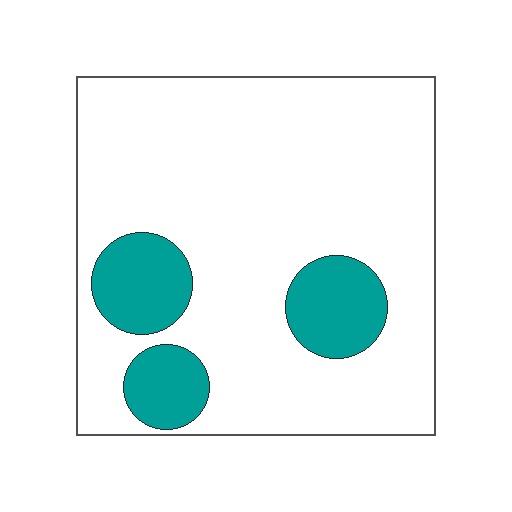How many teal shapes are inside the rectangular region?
3.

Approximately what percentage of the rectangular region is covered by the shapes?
Approximately 15%.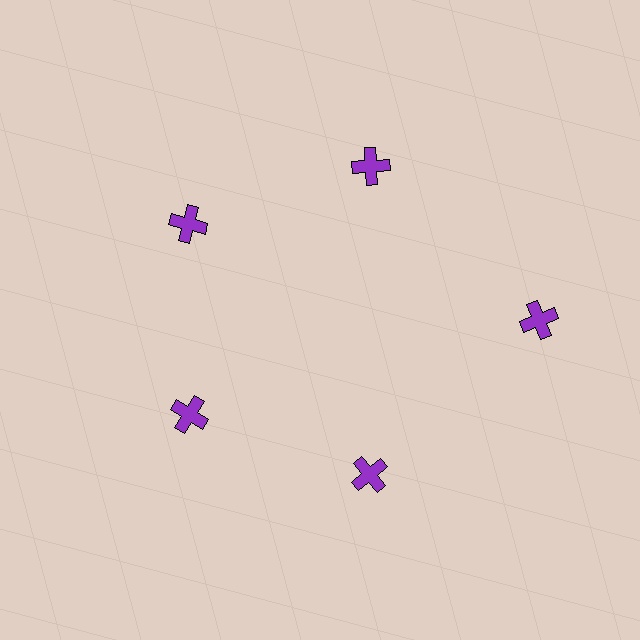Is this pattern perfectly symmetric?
No. The 5 purple crosses are arranged in a ring, but one element near the 3 o'clock position is pushed outward from the center, breaking the 5-fold rotational symmetry.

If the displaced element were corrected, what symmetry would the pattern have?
It would have 5-fold rotational symmetry — the pattern would map onto itself every 72 degrees.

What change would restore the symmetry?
The symmetry would be restored by moving it inward, back onto the ring so that all 5 crosses sit at equal angles and equal distance from the center.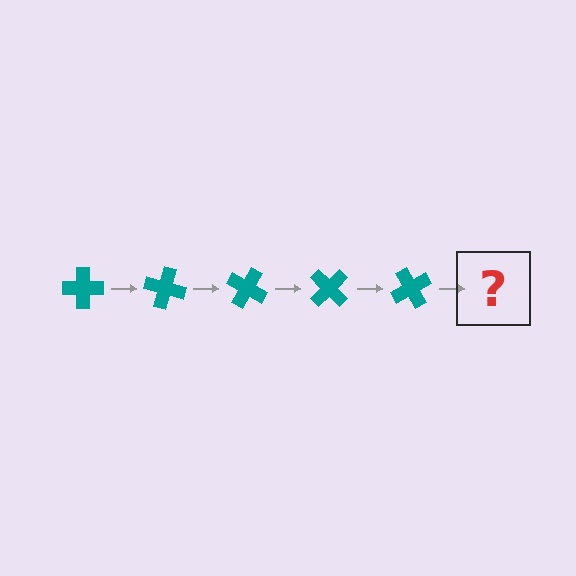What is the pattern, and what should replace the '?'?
The pattern is that the cross rotates 15 degrees each step. The '?' should be a teal cross rotated 75 degrees.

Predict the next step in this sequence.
The next step is a teal cross rotated 75 degrees.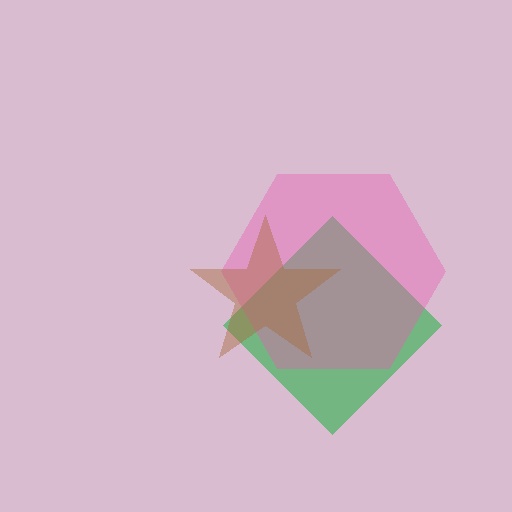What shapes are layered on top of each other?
The layered shapes are: a green diamond, a pink hexagon, a brown star.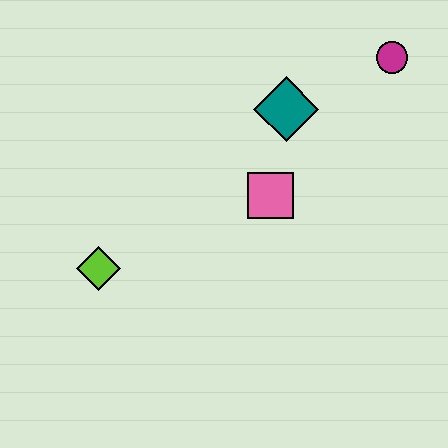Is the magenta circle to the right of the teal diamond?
Yes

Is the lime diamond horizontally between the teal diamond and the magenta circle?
No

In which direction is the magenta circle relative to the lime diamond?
The magenta circle is to the right of the lime diamond.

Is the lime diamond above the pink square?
No